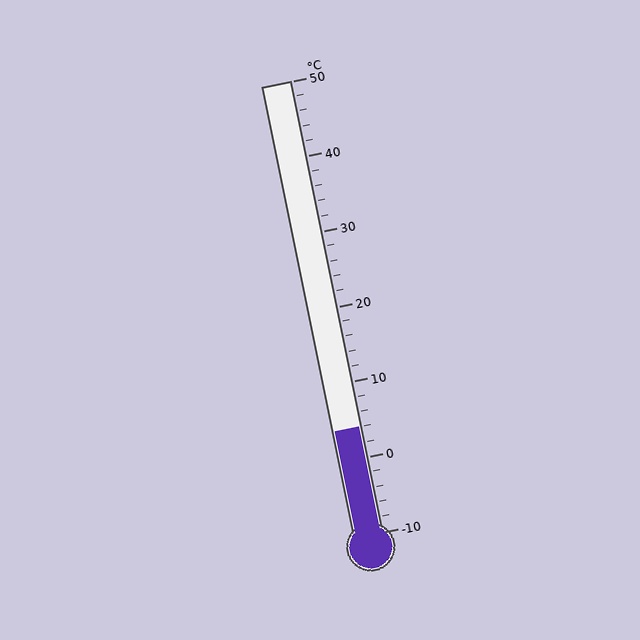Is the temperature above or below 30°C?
The temperature is below 30°C.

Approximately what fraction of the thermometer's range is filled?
The thermometer is filled to approximately 25% of its range.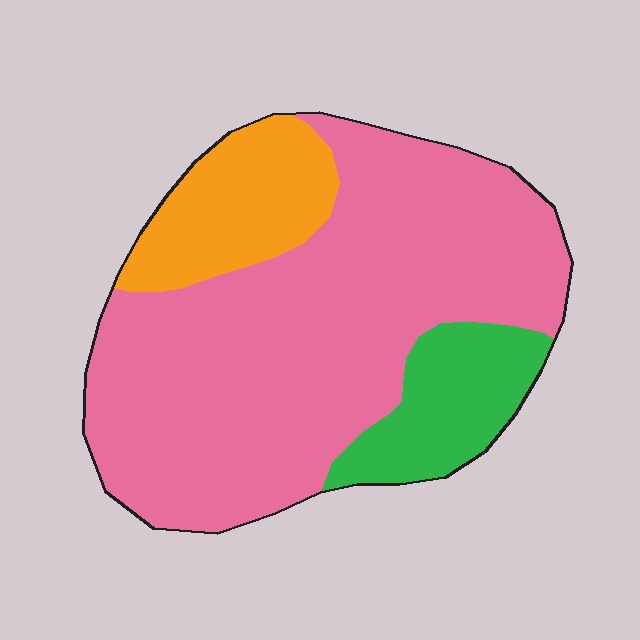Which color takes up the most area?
Pink, at roughly 70%.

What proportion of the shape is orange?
Orange covers roughly 15% of the shape.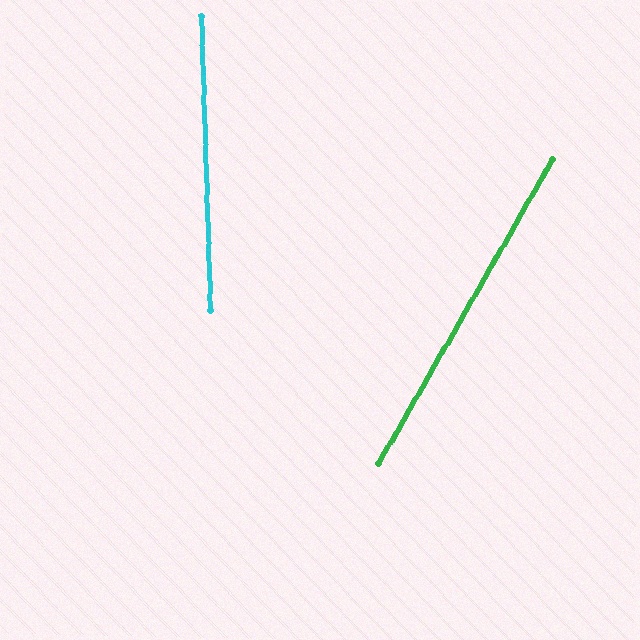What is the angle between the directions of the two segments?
Approximately 31 degrees.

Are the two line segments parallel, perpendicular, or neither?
Neither parallel nor perpendicular — they differ by about 31°.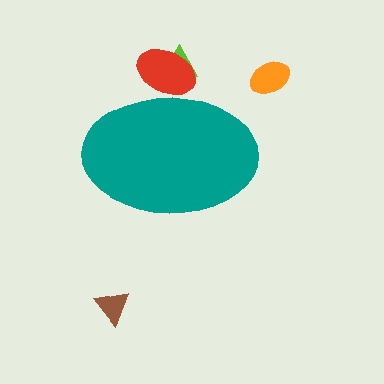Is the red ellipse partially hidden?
Yes, the red ellipse is partially hidden behind the teal ellipse.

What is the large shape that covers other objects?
A teal ellipse.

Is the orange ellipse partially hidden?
No, the orange ellipse is fully visible.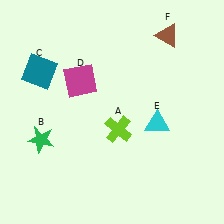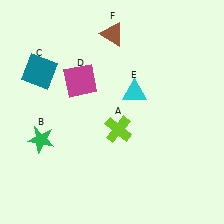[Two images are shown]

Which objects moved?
The objects that moved are: the cyan triangle (E), the brown triangle (F).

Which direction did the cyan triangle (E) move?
The cyan triangle (E) moved up.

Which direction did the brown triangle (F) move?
The brown triangle (F) moved left.